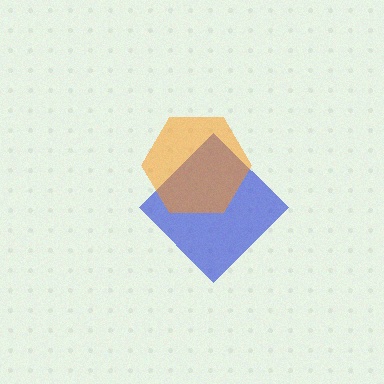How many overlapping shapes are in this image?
There are 2 overlapping shapes in the image.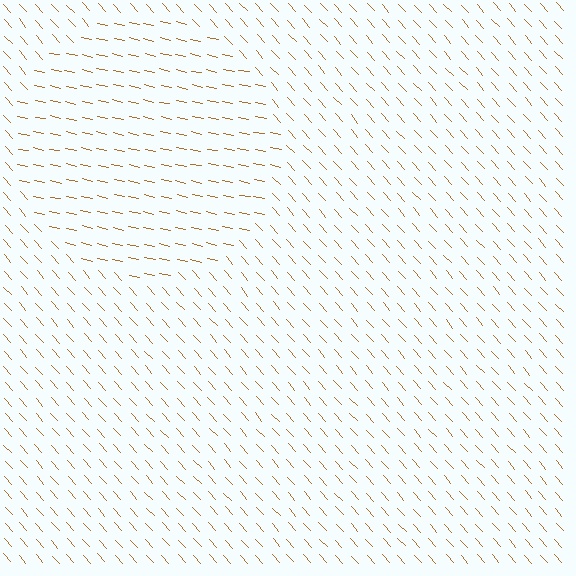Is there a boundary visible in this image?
Yes, there is a texture boundary formed by a change in line orientation.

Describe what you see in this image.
The image is filled with small brown line segments. A circle region in the image has lines oriented differently from the surrounding lines, creating a visible texture boundary.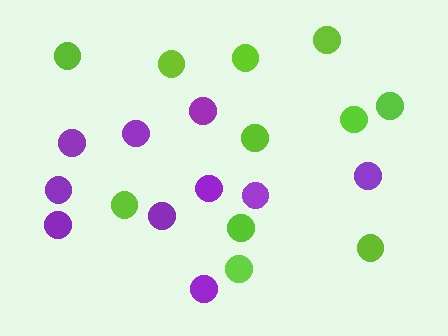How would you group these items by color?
There are 2 groups: one group of lime circles (11) and one group of purple circles (10).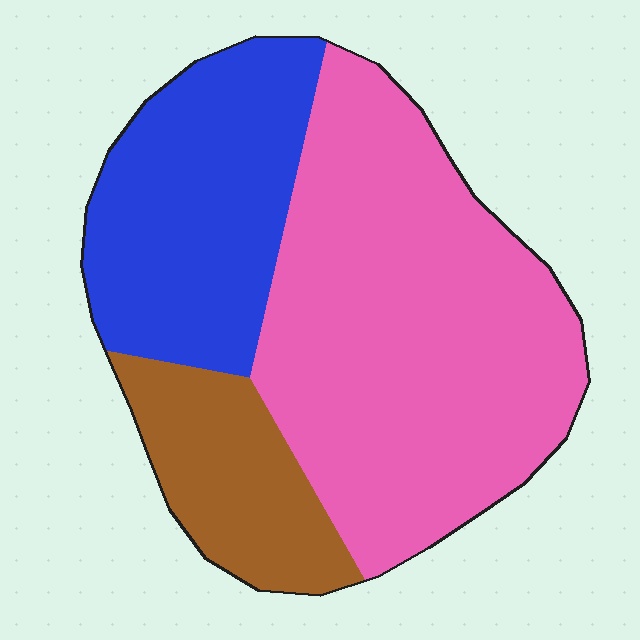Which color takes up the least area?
Brown, at roughly 15%.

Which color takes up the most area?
Pink, at roughly 55%.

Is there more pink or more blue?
Pink.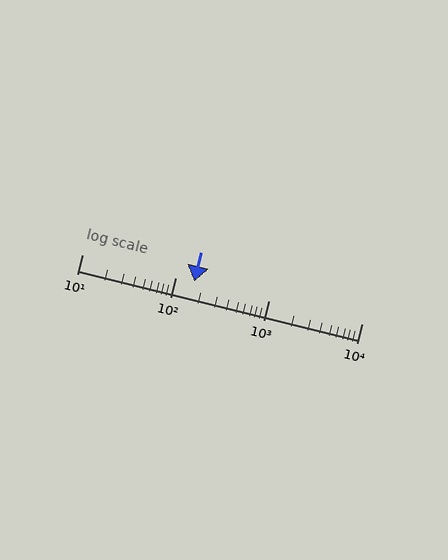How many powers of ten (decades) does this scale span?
The scale spans 3 decades, from 10 to 10000.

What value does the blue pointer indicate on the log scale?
The pointer indicates approximately 160.